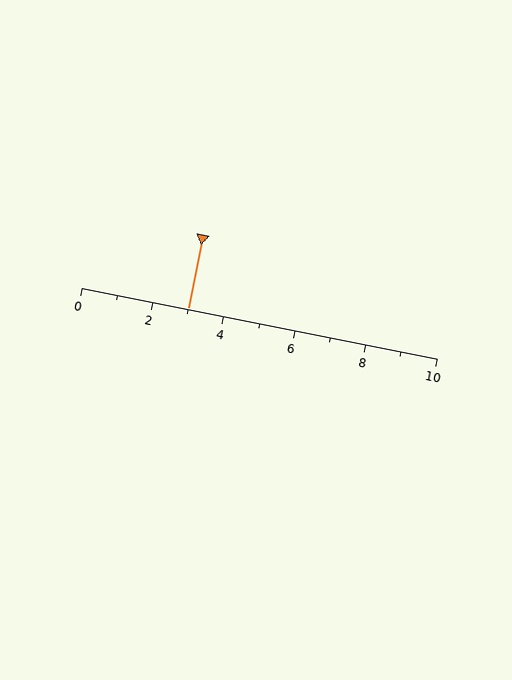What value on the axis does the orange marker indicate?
The marker indicates approximately 3.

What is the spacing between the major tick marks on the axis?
The major ticks are spaced 2 apart.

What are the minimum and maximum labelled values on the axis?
The axis runs from 0 to 10.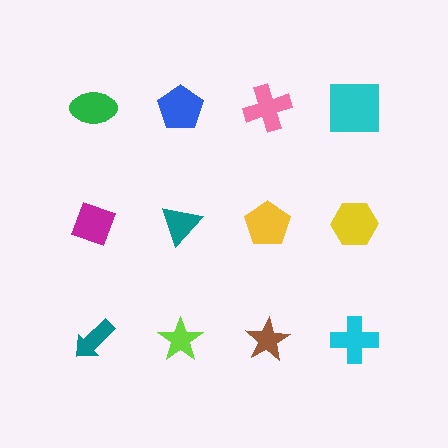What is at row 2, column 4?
A yellow hexagon.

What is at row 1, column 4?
A cyan square.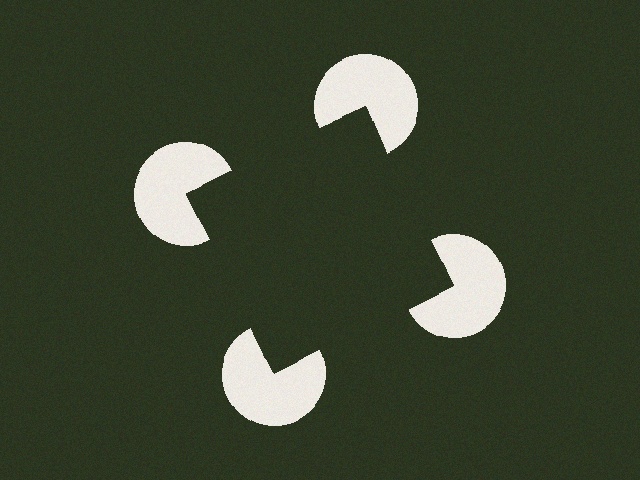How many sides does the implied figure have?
4 sides.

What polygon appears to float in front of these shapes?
An illusory square — its edges are inferred from the aligned wedge cuts in the pac-man discs, not physically drawn.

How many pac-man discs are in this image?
There are 4 — one at each vertex of the illusory square.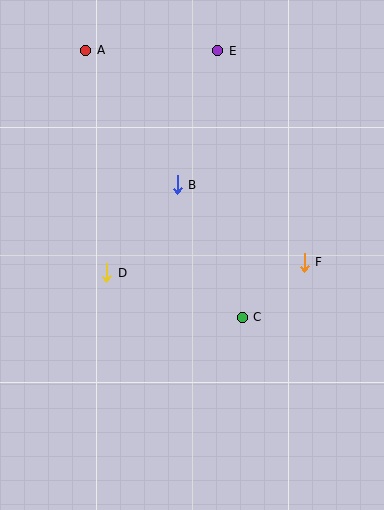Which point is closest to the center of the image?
Point B at (177, 185) is closest to the center.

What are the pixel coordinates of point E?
Point E is at (217, 51).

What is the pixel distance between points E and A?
The distance between E and A is 132 pixels.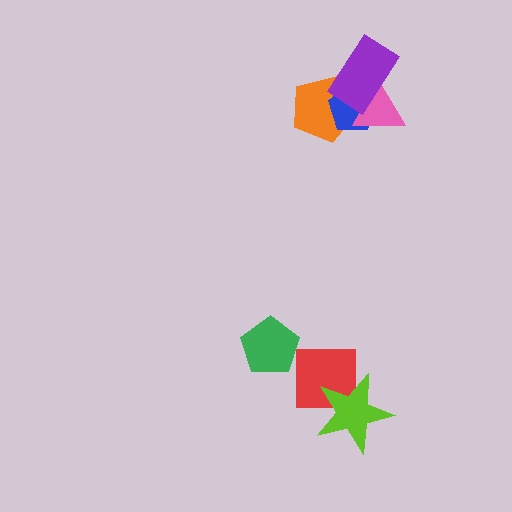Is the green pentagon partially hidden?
No, no other shape covers it.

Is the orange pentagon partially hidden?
Yes, it is partially covered by another shape.